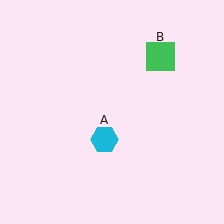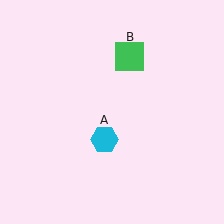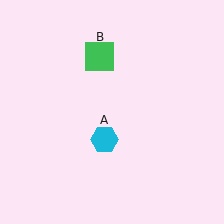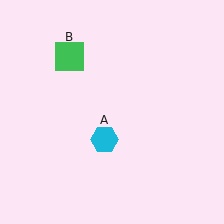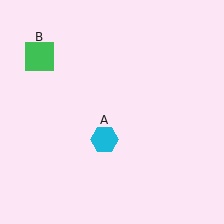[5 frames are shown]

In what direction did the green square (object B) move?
The green square (object B) moved left.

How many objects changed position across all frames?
1 object changed position: green square (object B).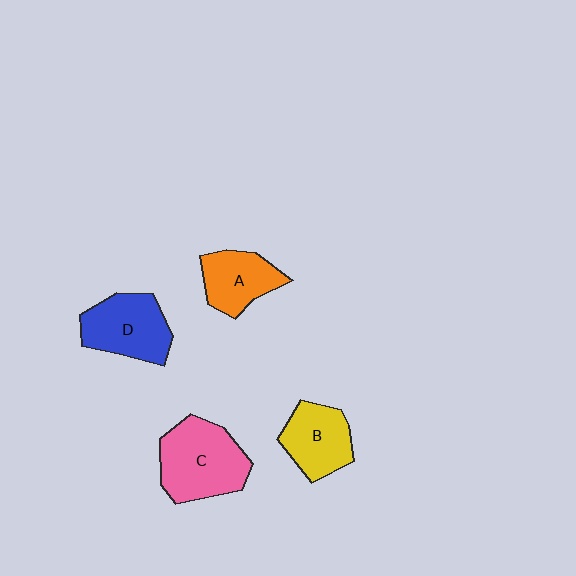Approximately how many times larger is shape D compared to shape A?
Approximately 1.3 times.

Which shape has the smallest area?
Shape A (orange).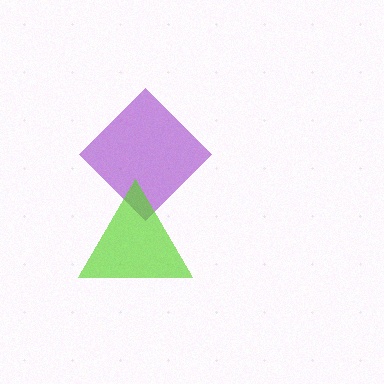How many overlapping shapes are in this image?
There are 2 overlapping shapes in the image.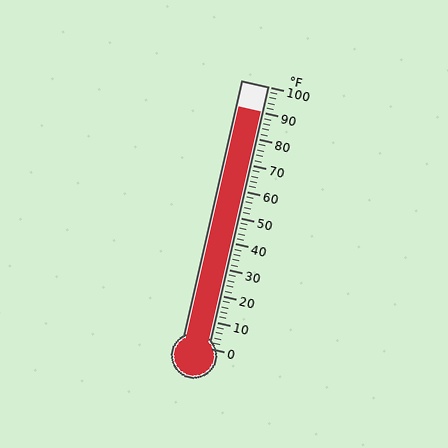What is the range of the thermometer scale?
The thermometer scale ranges from 0°F to 100°F.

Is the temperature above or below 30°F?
The temperature is above 30°F.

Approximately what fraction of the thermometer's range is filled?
The thermometer is filled to approximately 90% of its range.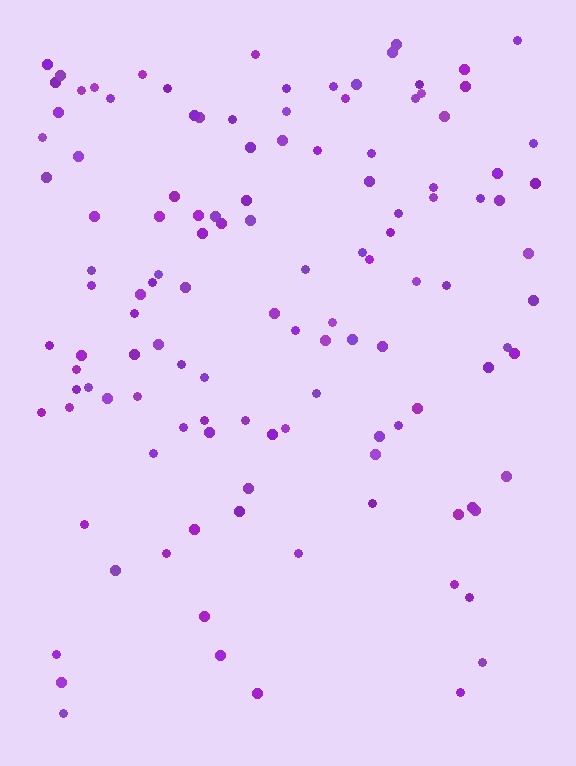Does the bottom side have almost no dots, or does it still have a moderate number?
Still a moderate number, just noticeably fewer than the top.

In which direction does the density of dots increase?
From bottom to top, with the top side densest.